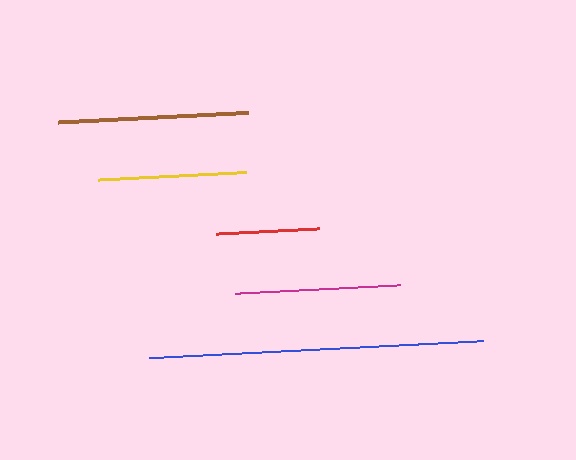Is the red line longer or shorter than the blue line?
The blue line is longer than the red line.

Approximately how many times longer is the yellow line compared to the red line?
The yellow line is approximately 1.4 times the length of the red line.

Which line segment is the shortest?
The red line is the shortest at approximately 103 pixels.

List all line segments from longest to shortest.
From longest to shortest: blue, brown, magenta, yellow, red.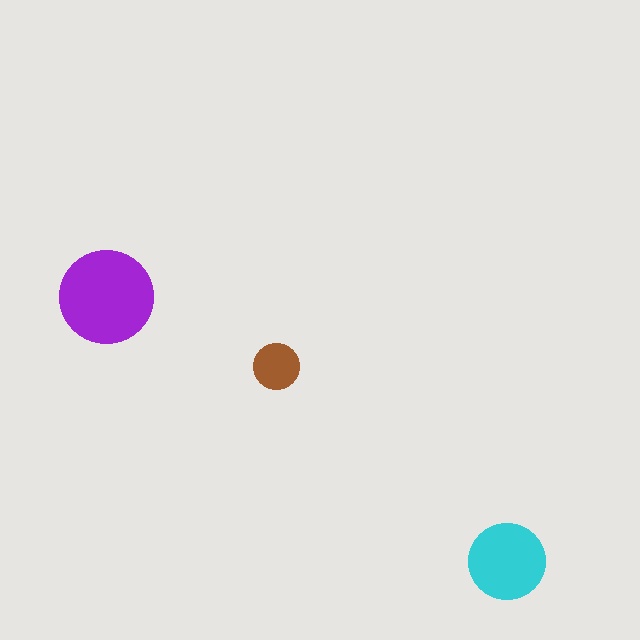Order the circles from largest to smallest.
the purple one, the cyan one, the brown one.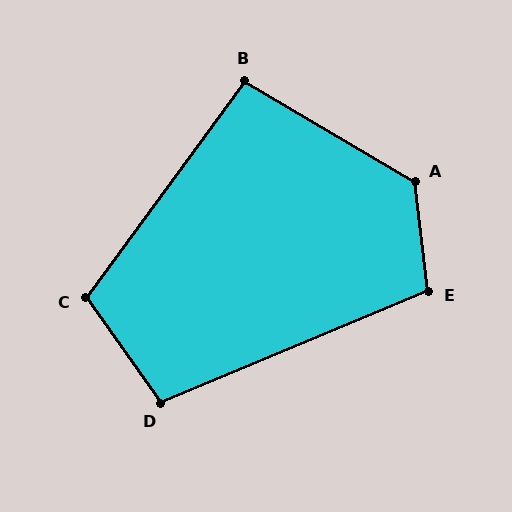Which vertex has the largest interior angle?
A, at approximately 127 degrees.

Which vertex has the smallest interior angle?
B, at approximately 96 degrees.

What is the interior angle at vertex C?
Approximately 108 degrees (obtuse).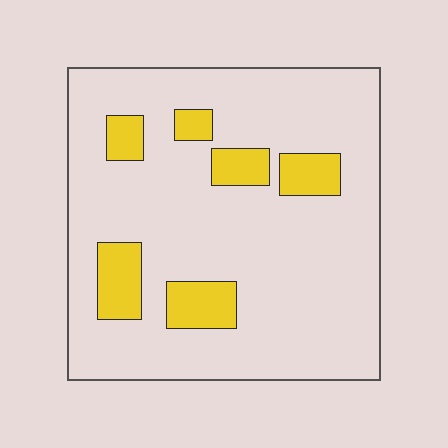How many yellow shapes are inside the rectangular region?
6.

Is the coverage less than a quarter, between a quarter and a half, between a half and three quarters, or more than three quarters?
Less than a quarter.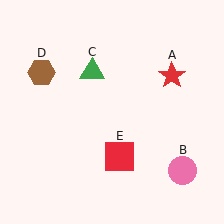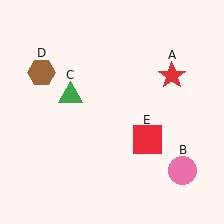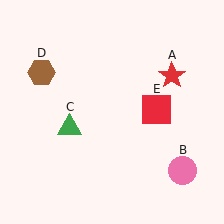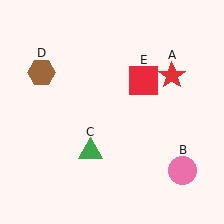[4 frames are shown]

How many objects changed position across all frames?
2 objects changed position: green triangle (object C), red square (object E).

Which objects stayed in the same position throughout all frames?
Red star (object A) and pink circle (object B) and brown hexagon (object D) remained stationary.